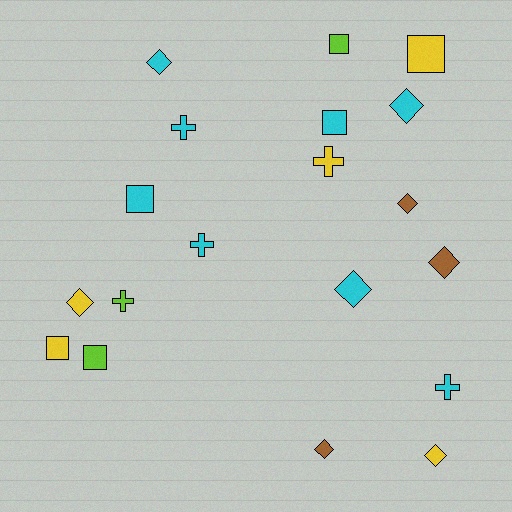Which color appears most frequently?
Cyan, with 8 objects.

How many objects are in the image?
There are 19 objects.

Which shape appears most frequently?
Diamond, with 8 objects.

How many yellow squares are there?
There are 2 yellow squares.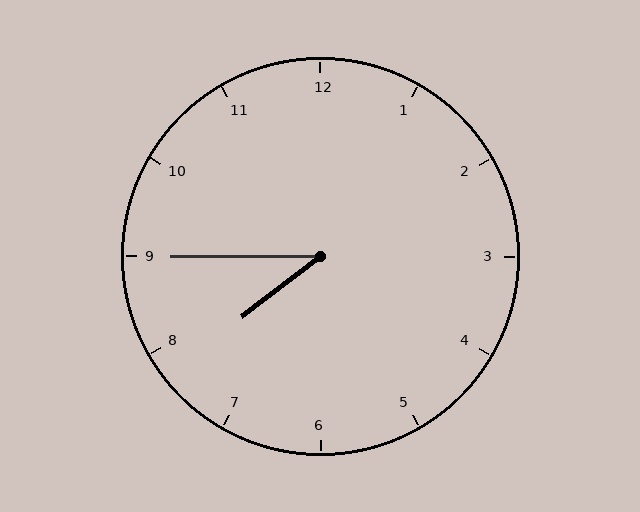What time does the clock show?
7:45.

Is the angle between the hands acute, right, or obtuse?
It is acute.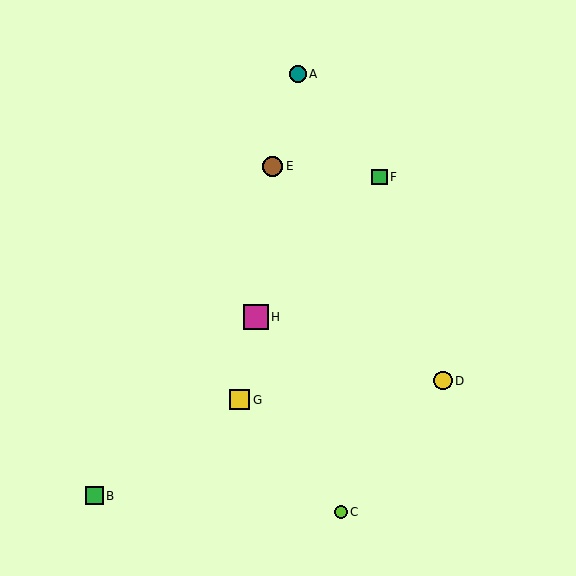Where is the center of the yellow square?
The center of the yellow square is at (239, 400).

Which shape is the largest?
The magenta square (labeled H) is the largest.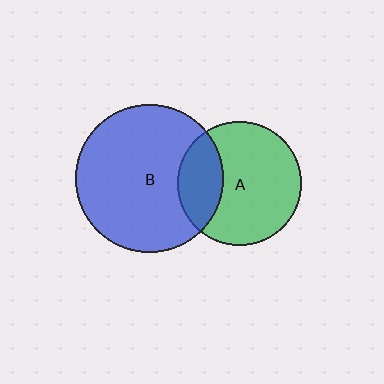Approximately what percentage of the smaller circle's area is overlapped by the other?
Approximately 25%.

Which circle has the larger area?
Circle B (blue).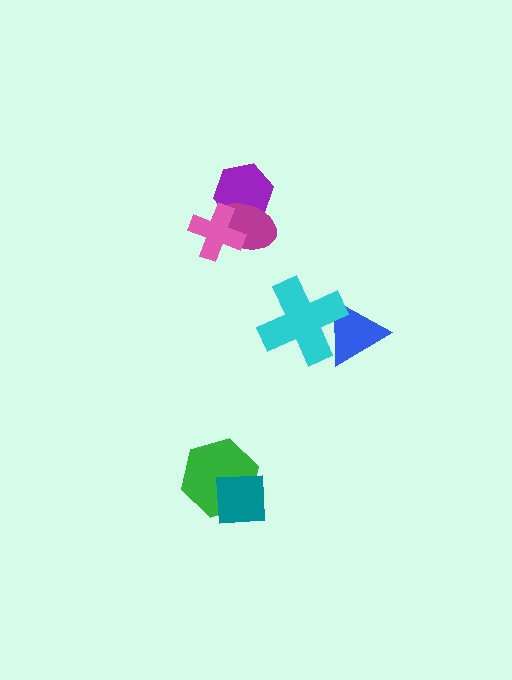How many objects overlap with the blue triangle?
1 object overlaps with the blue triangle.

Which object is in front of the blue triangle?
The cyan cross is in front of the blue triangle.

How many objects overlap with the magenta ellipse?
2 objects overlap with the magenta ellipse.